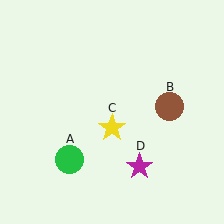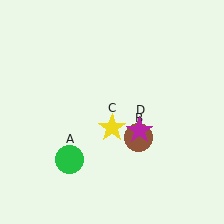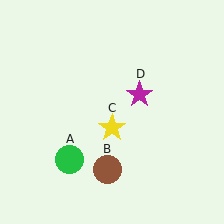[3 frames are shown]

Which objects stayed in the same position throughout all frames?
Green circle (object A) and yellow star (object C) remained stationary.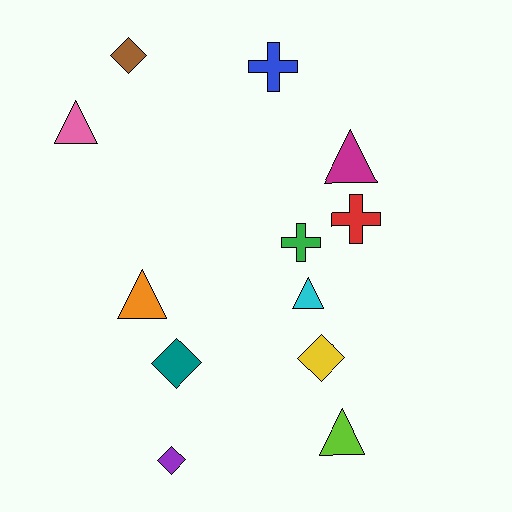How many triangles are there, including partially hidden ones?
There are 5 triangles.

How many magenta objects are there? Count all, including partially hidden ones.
There is 1 magenta object.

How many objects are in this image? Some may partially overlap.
There are 12 objects.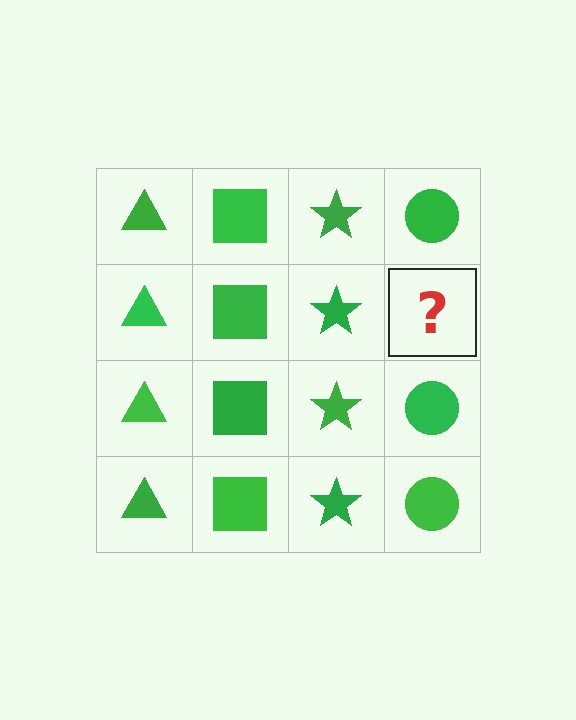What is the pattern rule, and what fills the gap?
The rule is that each column has a consistent shape. The gap should be filled with a green circle.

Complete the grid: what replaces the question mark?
The question mark should be replaced with a green circle.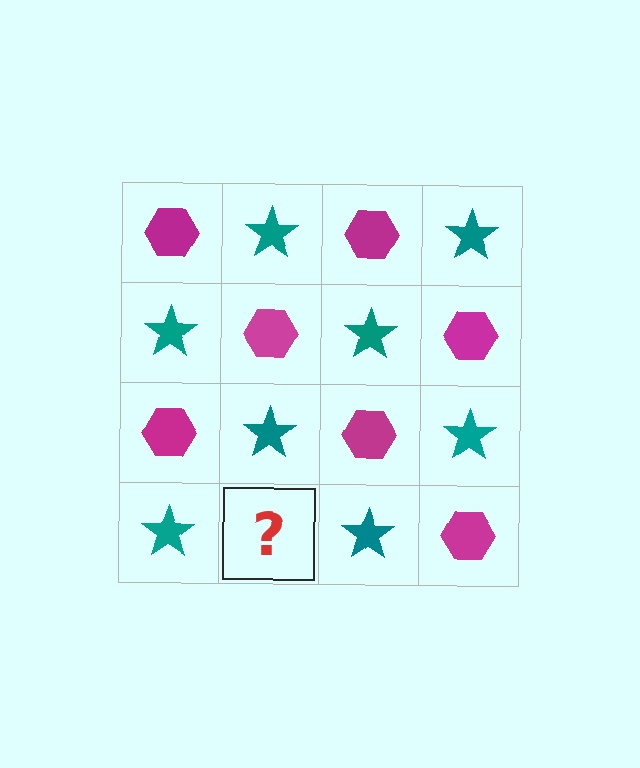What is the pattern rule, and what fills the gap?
The rule is that it alternates magenta hexagon and teal star in a checkerboard pattern. The gap should be filled with a magenta hexagon.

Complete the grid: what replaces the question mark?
The question mark should be replaced with a magenta hexagon.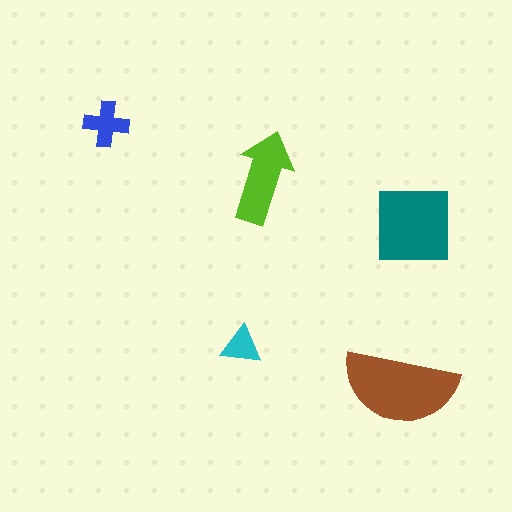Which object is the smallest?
The cyan triangle.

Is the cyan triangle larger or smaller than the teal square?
Smaller.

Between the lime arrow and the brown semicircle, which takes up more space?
The brown semicircle.